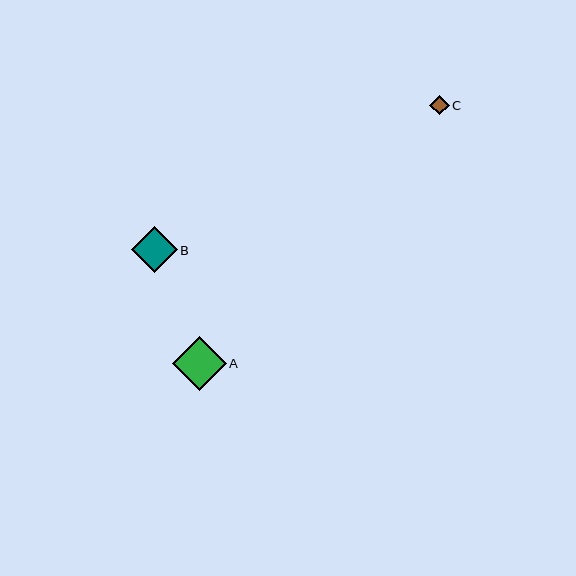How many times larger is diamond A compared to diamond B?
Diamond A is approximately 1.2 times the size of diamond B.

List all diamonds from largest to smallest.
From largest to smallest: A, B, C.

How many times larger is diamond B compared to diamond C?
Diamond B is approximately 2.3 times the size of diamond C.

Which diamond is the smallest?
Diamond C is the smallest with a size of approximately 20 pixels.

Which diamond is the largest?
Diamond A is the largest with a size of approximately 54 pixels.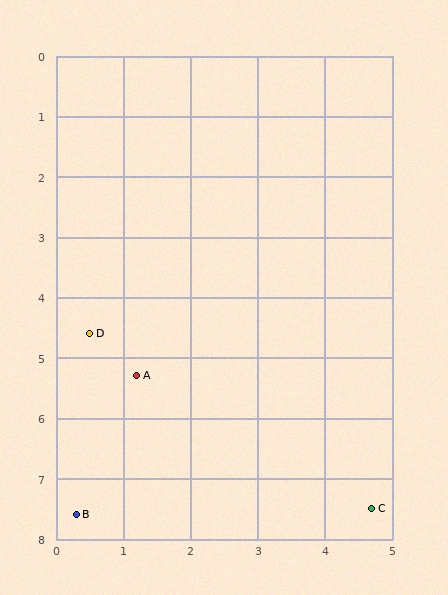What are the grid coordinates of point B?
Point B is at approximately (0.3, 7.6).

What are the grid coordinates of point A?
Point A is at approximately (1.2, 5.3).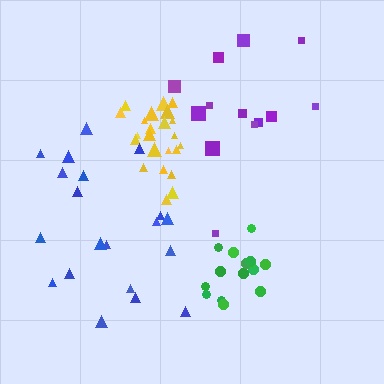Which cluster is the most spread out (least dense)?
Purple.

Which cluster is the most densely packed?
Yellow.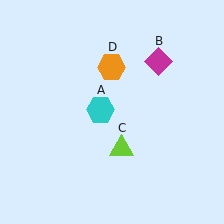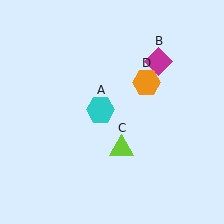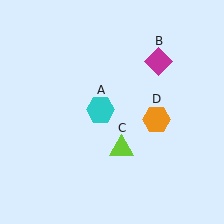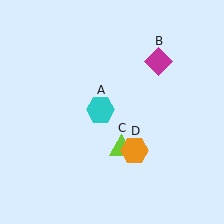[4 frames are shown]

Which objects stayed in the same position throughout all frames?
Cyan hexagon (object A) and magenta diamond (object B) and lime triangle (object C) remained stationary.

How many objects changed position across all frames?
1 object changed position: orange hexagon (object D).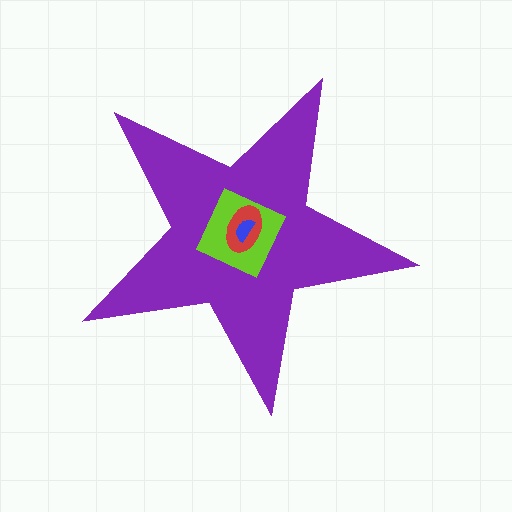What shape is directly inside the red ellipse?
The blue semicircle.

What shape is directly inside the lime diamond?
The red ellipse.